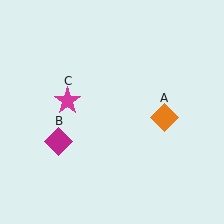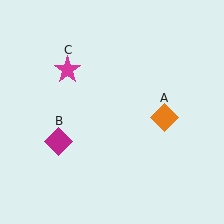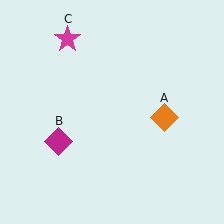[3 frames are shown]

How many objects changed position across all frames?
1 object changed position: magenta star (object C).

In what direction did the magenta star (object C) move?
The magenta star (object C) moved up.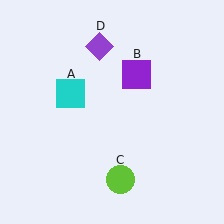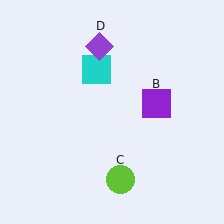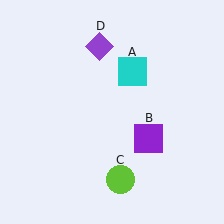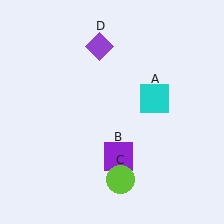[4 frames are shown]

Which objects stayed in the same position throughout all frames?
Lime circle (object C) and purple diamond (object D) remained stationary.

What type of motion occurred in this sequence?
The cyan square (object A), purple square (object B) rotated clockwise around the center of the scene.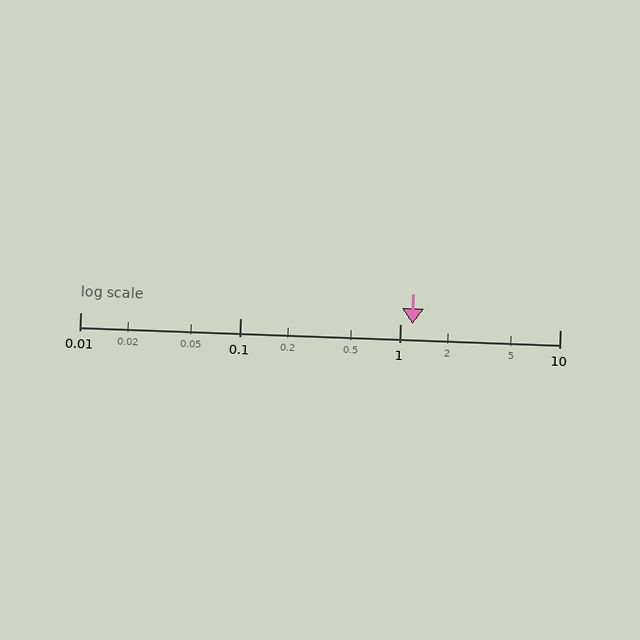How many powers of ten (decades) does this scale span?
The scale spans 3 decades, from 0.01 to 10.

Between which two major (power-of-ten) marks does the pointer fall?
The pointer is between 1 and 10.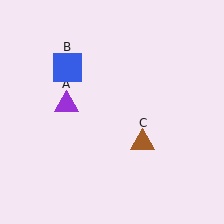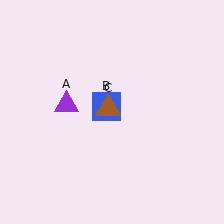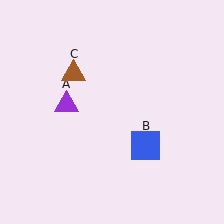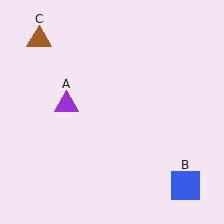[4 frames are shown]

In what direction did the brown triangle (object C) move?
The brown triangle (object C) moved up and to the left.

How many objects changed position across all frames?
2 objects changed position: blue square (object B), brown triangle (object C).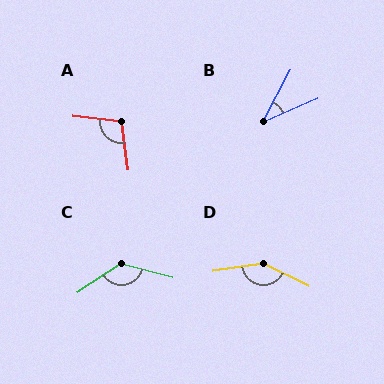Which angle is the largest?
D, at approximately 145 degrees.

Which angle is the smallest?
B, at approximately 38 degrees.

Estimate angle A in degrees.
Approximately 104 degrees.